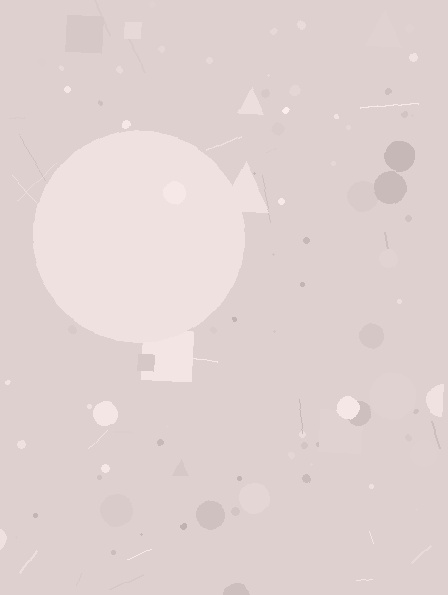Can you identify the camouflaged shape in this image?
The camouflaged shape is a circle.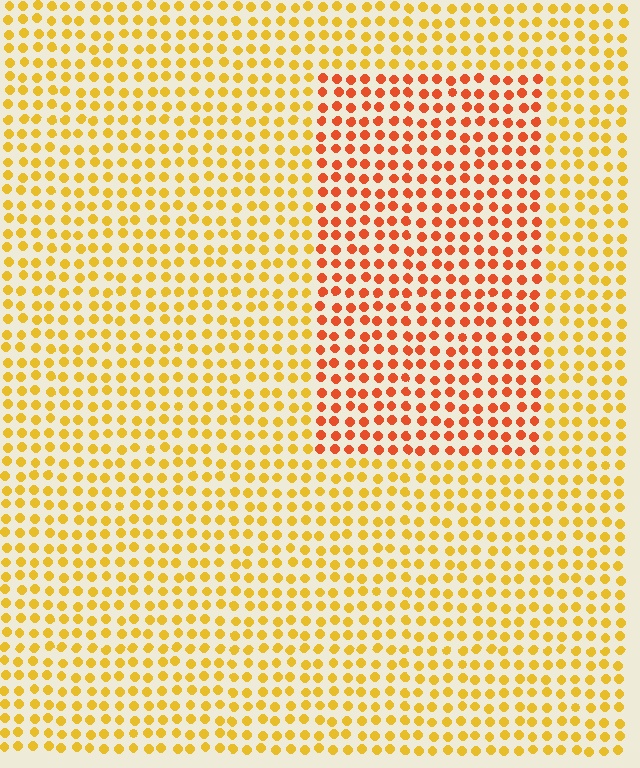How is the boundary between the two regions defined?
The boundary is defined purely by a slight shift in hue (about 35 degrees). Spacing, size, and orientation are identical on both sides.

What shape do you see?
I see a rectangle.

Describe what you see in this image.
The image is filled with small yellow elements in a uniform arrangement. A rectangle-shaped region is visible where the elements are tinted to a slightly different hue, forming a subtle color boundary.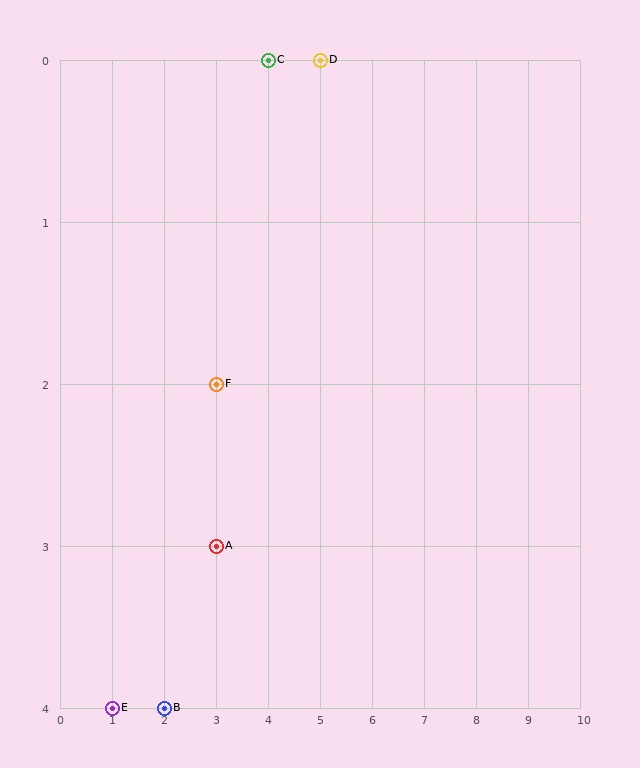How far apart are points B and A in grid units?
Points B and A are 1 column and 1 row apart (about 1.4 grid units diagonally).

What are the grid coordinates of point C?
Point C is at grid coordinates (4, 0).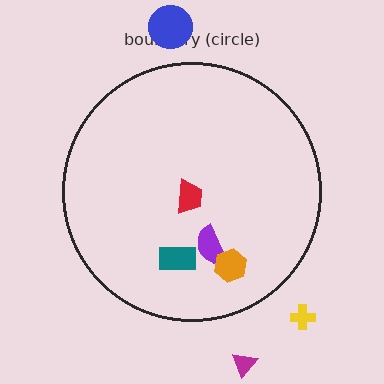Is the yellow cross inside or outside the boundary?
Outside.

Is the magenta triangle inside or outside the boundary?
Outside.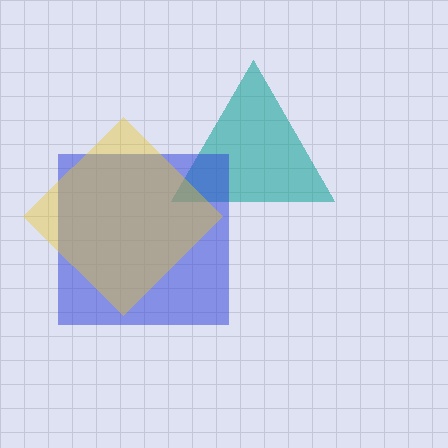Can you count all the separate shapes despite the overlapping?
Yes, there are 3 separate shapes.